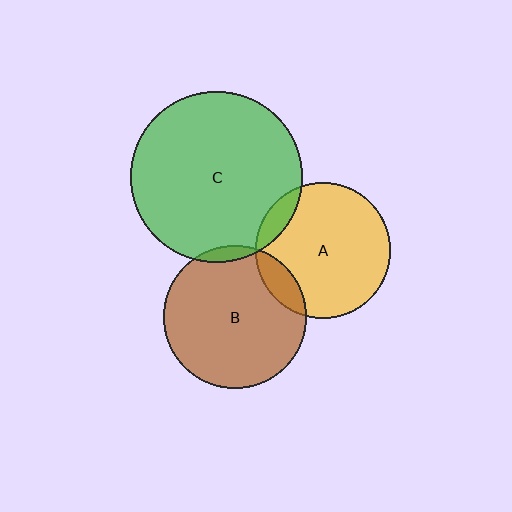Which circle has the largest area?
Circle C (green).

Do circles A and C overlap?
Yes.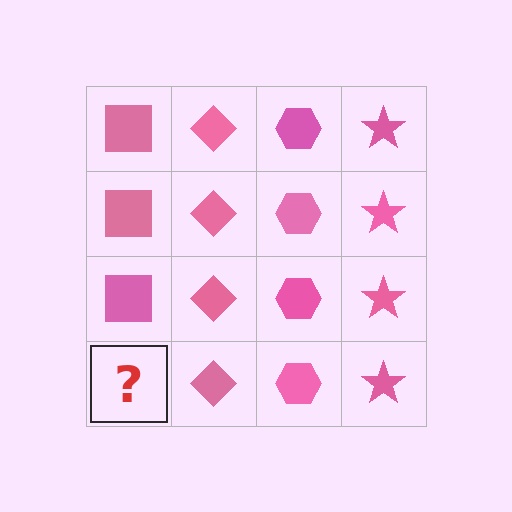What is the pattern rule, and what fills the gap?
The rule is that each column has a consistent shape. The gap should be filled with a pink square.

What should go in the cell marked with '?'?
The missing cell should contain a pink square.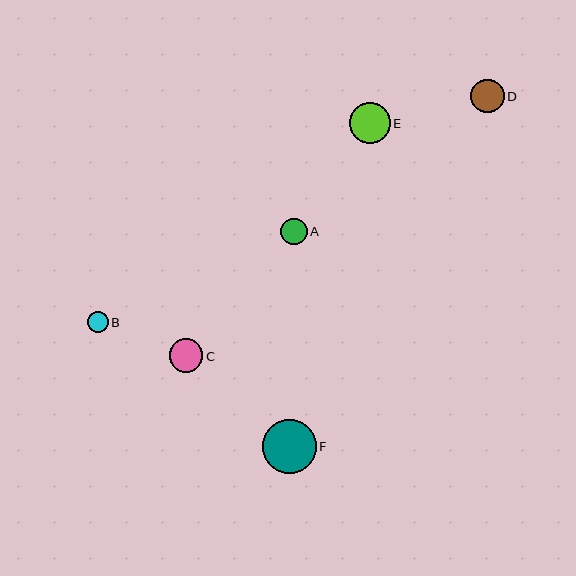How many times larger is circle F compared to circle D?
Circle F is approximately 1.6 times the size of circle D.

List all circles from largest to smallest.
From largest to smallest: F, E, C, D, A, B.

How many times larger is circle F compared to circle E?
Circle F is approximately 1.3 times the size of circle E.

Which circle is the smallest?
Circle B is the smallest with a size of approximately 21 pixels.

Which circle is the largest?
Circle F is the largest with a size of approximately 54 pixels.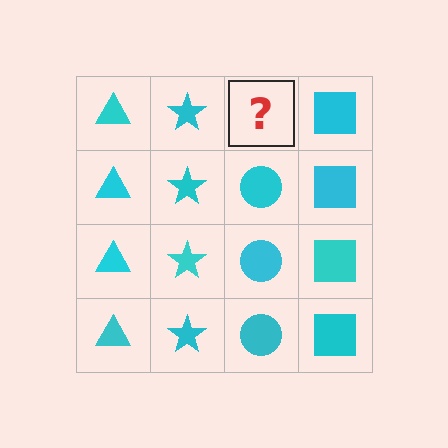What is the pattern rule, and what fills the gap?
The rule is that each column has a consistent shape. The gap should be filled with a cyan circle.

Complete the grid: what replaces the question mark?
The question mark should be replaced with a cyan circle.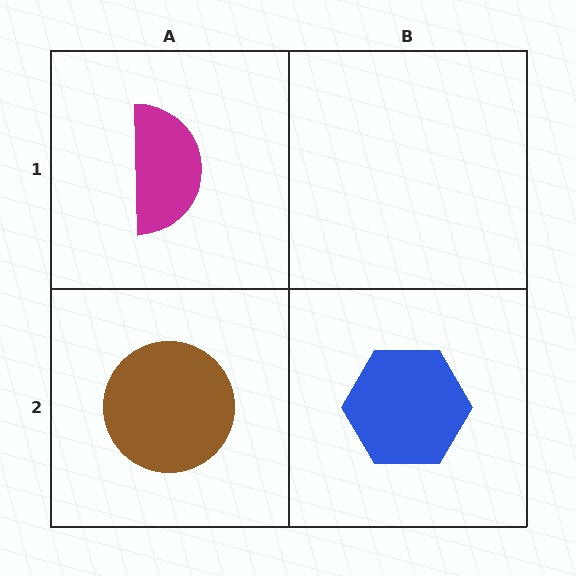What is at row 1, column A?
A magenta semicircle.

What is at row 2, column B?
A blue hexagon.